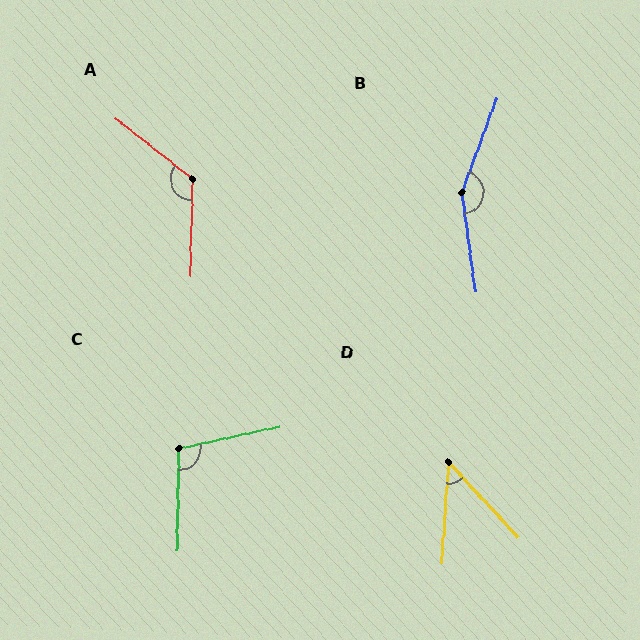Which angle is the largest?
B, at approximately 152 degrees.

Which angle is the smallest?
D, at approximately 46 degrees.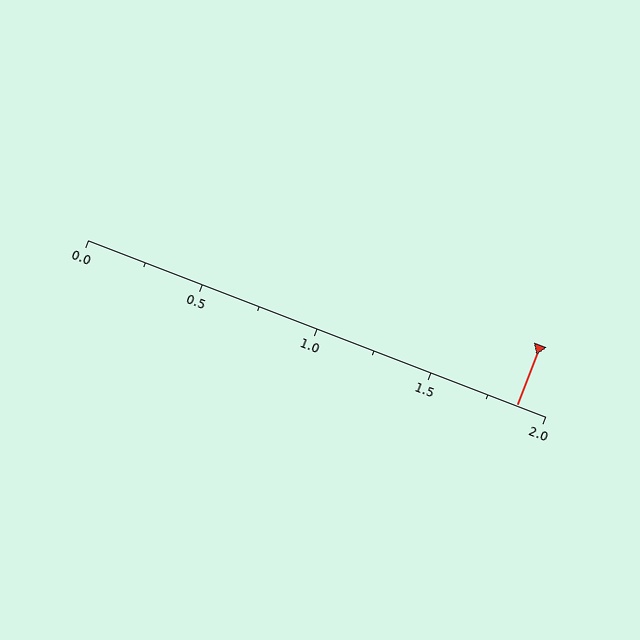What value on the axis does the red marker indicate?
The marker indicates approximately 1.88.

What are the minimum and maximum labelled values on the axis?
The axis runs from 0.0 to 2.0.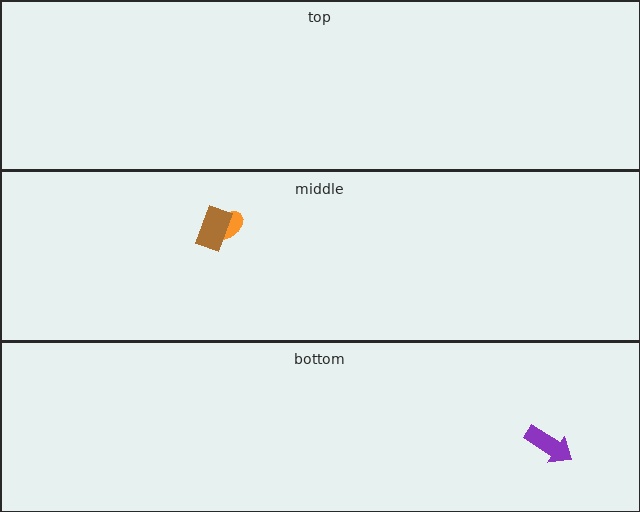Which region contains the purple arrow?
The bottom region.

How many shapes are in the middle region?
2.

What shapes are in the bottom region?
The purple arrow.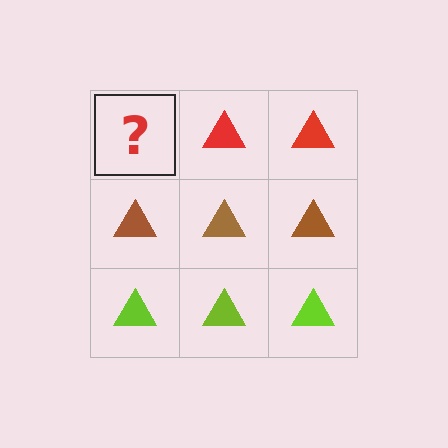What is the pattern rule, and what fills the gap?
The rule is that each row has a consistent color. The gap should be filled with a red triangle.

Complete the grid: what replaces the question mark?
The question mark should be replaced with a red triangle.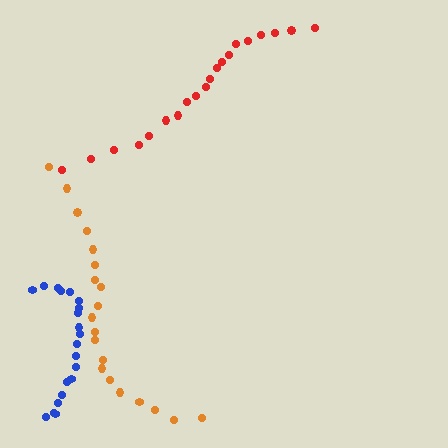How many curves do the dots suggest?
There are 3 distinct paths.